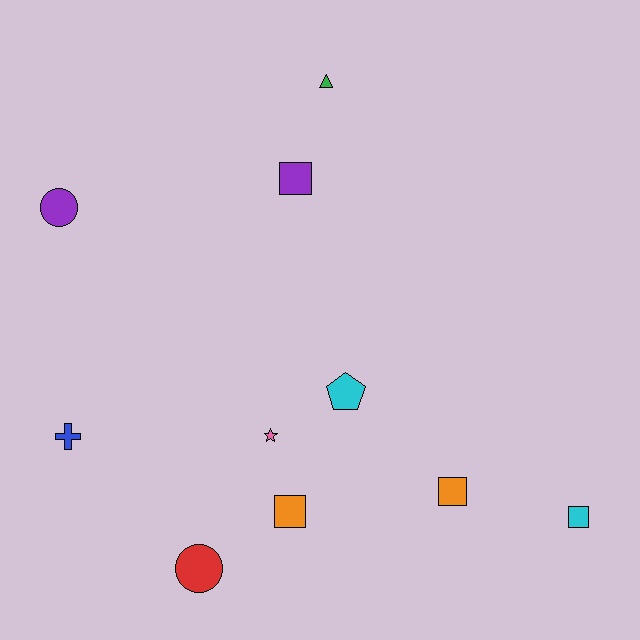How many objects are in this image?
There are 10 objects.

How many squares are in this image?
There are 4 squares.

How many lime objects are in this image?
There are no lime objects.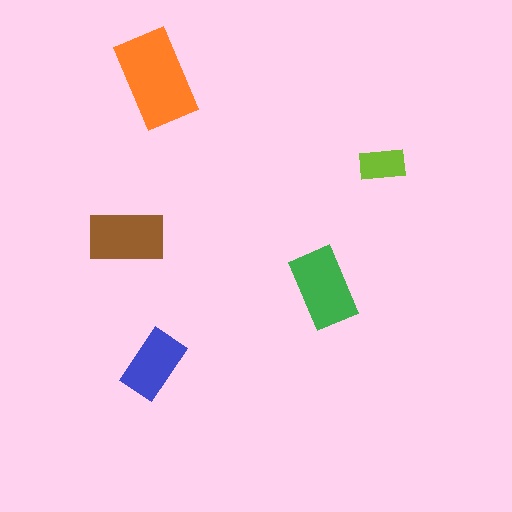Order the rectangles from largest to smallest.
the orange one, the green one, the brown one, the blue one, the lime one.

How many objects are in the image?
There are 5 objects in the image.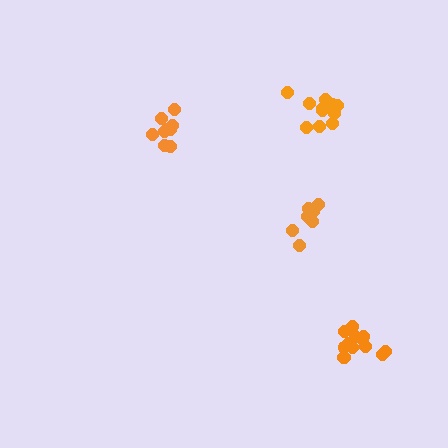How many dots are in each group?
Group 1: 9 dots, Group 2: 13 dots, Group 3: 13 dots, Group 4: 7 dots (42 total).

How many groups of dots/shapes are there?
There are 4 groups.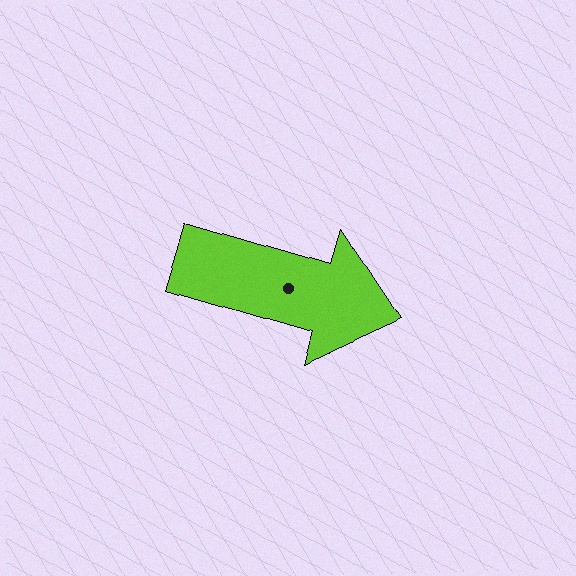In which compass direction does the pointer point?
East.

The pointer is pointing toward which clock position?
Roughly 4 o'clock.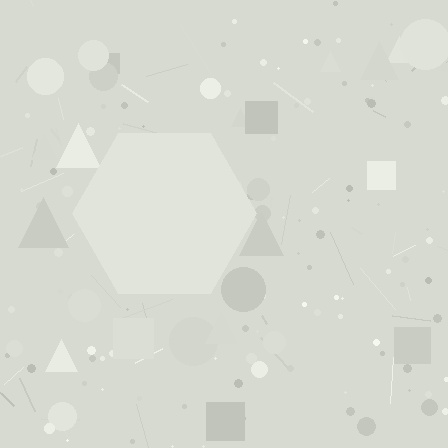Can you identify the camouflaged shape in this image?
The camouflaged shape is a hexagon.